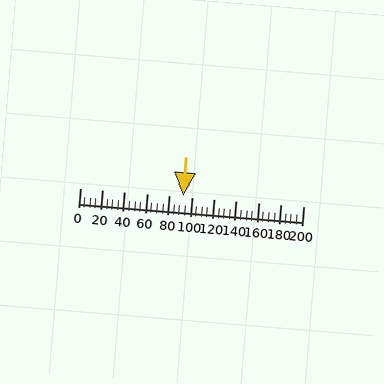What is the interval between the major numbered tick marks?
The major tick marks are spaced 20 units apart.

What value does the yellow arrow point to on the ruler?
The yellow arrow points to approximately 92.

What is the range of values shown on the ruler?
The ruler shows values from 0 to 200.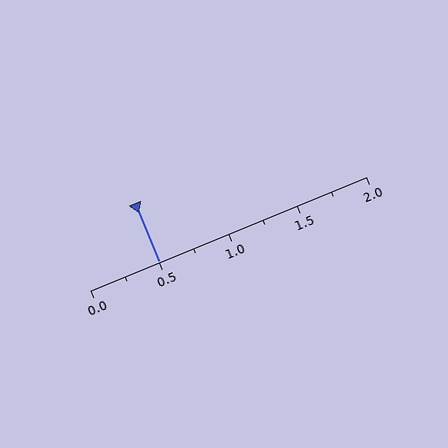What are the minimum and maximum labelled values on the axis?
The axis runs from 0.0 to 2.0.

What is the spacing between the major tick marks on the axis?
The major ticks are spaced 0.5 apart.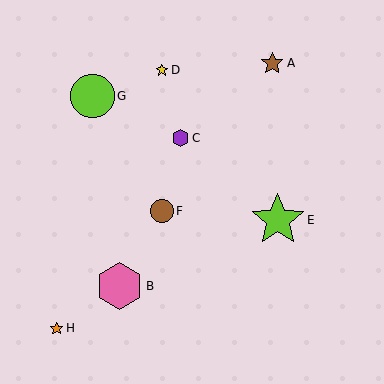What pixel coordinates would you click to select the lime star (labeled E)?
Click at (278, 220) to select the lime star E.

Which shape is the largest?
The lime star (labeled E) is the largest.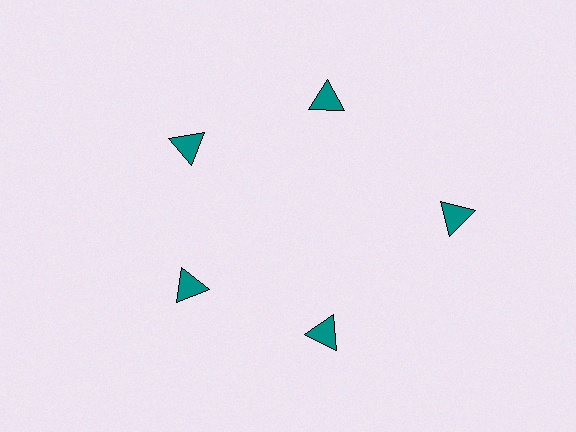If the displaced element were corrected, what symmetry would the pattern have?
It would have 5-fold rotational symmetry — the pattern would map onto itself every 72 degrees.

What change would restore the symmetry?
The symmetry would be restored by moving it inward, back onto the ring so that all 5 triangles sit at equal angles and equal distance from the center.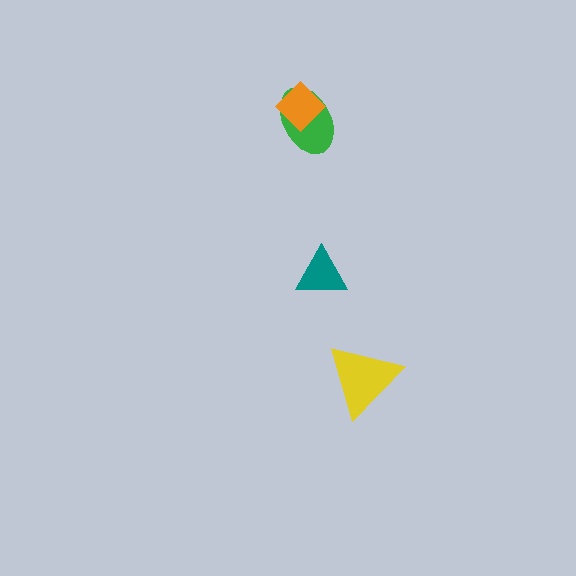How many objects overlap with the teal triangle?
0 objects overlap with the teal triangle.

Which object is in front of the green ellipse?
The orange diamond is in front of the green ellipse.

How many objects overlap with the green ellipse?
1 object overlaps with the green ellipse.